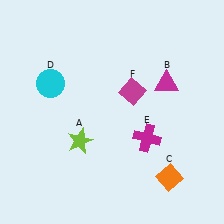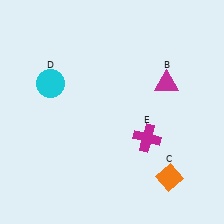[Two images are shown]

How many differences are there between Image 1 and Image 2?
There are 2 differences between the two images.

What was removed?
The lime star (A), the magenta diamond (F) were removed in Image 2.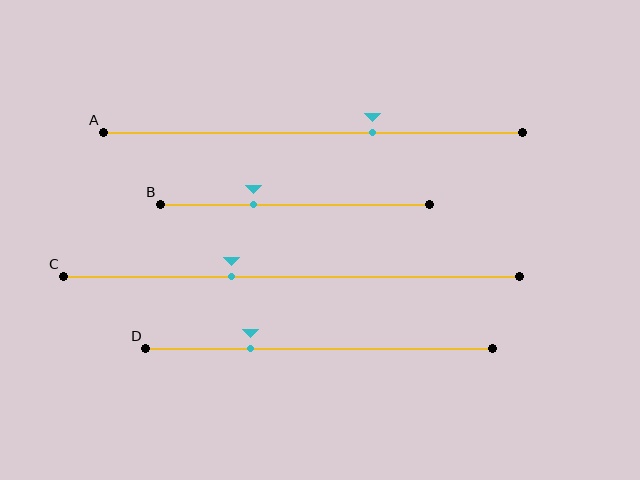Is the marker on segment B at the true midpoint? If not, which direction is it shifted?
No, the marker on segment B is shifted to the left by about 15% of the segment length.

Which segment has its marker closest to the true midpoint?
Segment C has its marker closest to the true midpoint.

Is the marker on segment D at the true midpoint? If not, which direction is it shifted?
No, the marker on segment D is shifted to the left by about 20% of the segment length.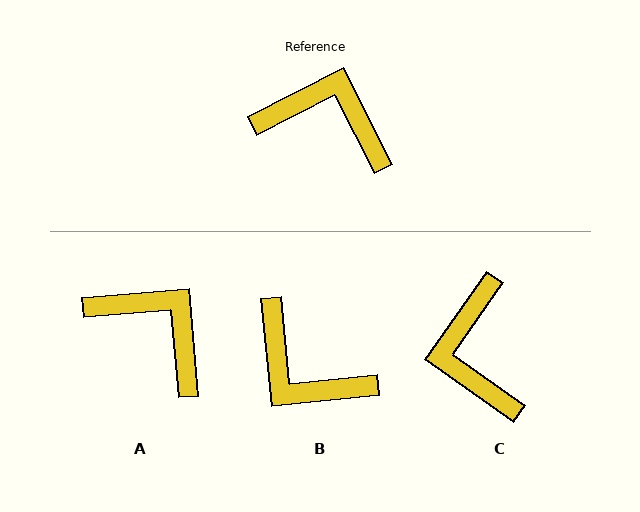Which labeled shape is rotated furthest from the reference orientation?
B, about 159 degrees away.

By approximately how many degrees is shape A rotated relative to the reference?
Approximately 22 degrees clockwise.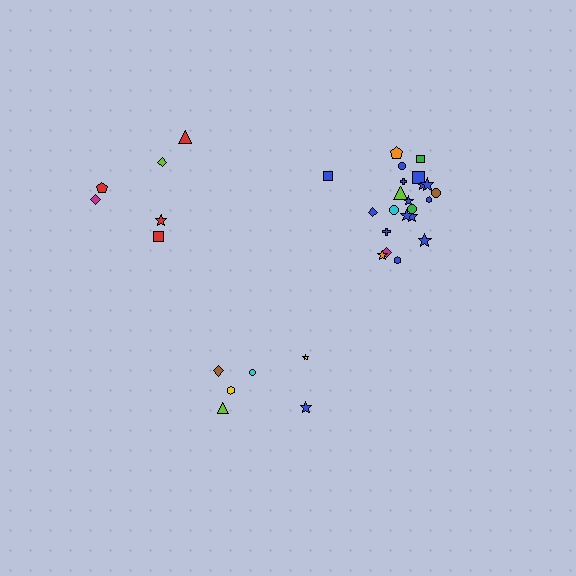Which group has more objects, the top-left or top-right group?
The top-right group.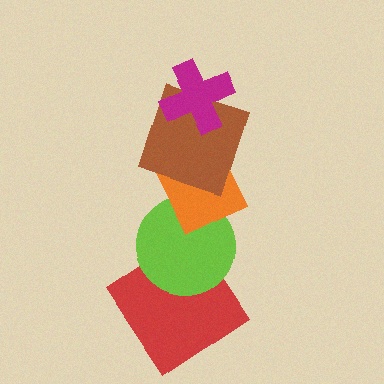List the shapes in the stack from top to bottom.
From top to bottom: the magenta cross, the brown square, the orange diamond, the lime circle, the red diamond.